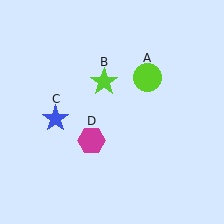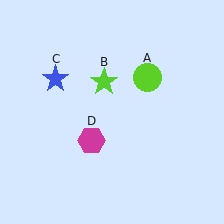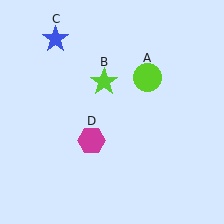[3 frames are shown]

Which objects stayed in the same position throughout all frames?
Lime circle (object A) and lime star (object B) and magenta hexagon (object D) remained stationary.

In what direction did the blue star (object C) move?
The blue star (object C) moved up.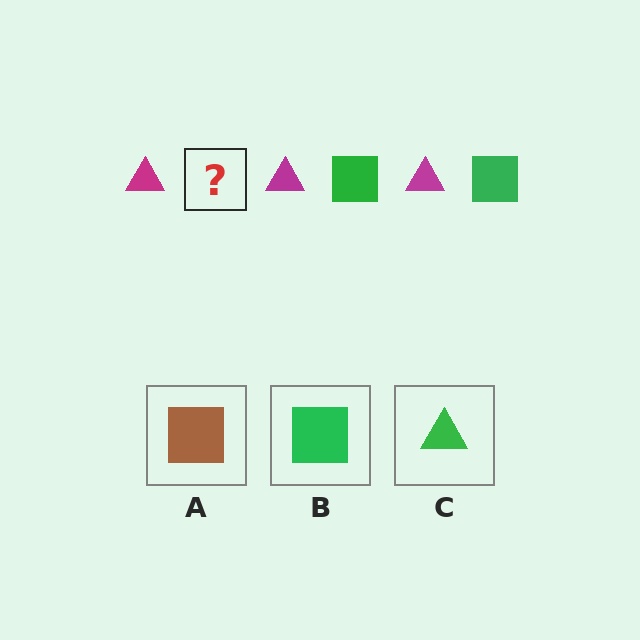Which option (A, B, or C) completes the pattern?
B.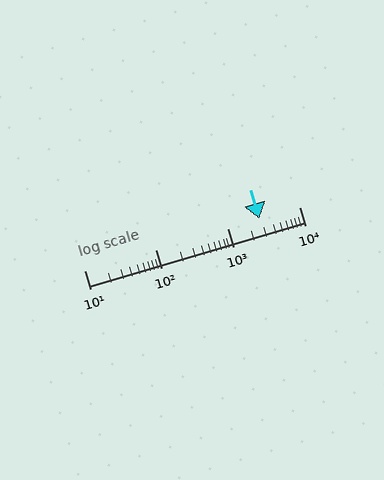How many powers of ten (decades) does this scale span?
The scale spans 3 decades, from 10 to 10000.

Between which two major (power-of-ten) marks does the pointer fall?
The pointer is between 1000 and 10000.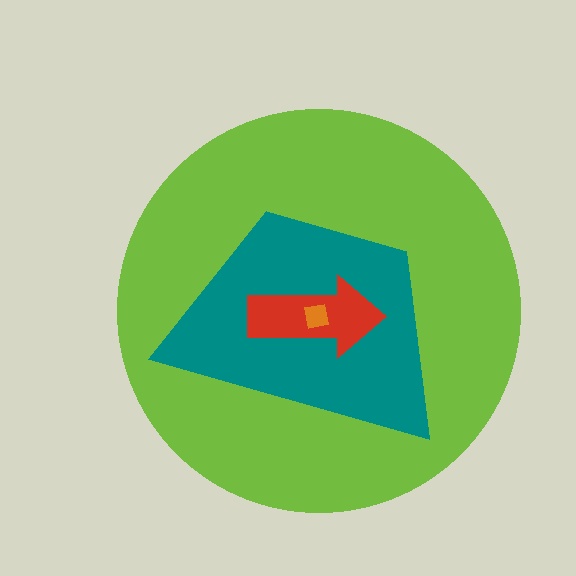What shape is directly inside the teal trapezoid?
The red arrow.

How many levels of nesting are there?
4.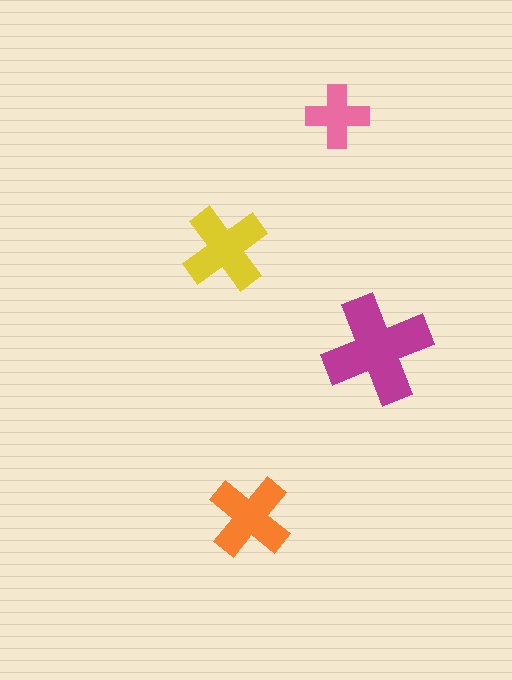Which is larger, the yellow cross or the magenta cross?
The magenta one.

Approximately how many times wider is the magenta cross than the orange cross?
About 1.5 times wider.